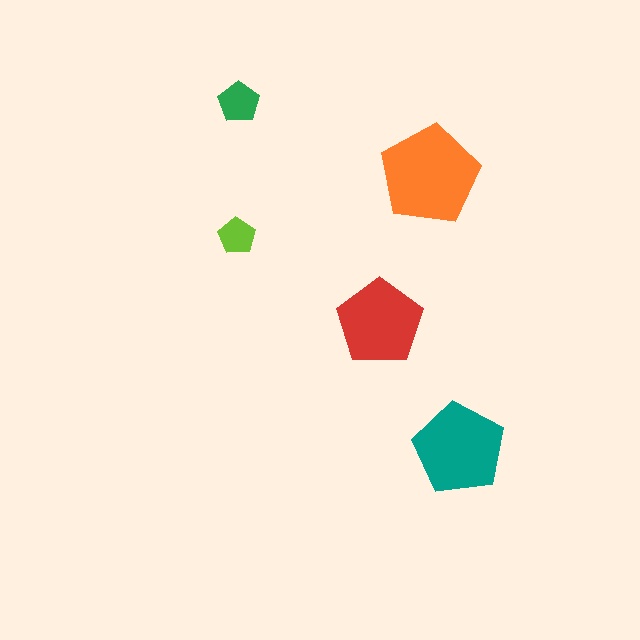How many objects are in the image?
There are 5 objects in the image.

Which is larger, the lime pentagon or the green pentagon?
The green one.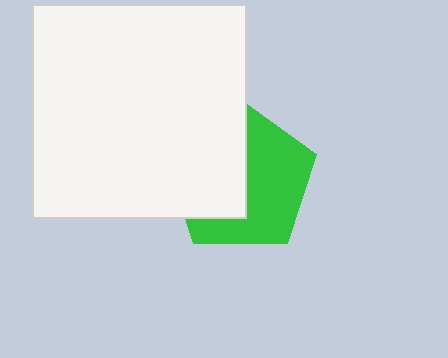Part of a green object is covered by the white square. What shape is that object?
It is a pentagon.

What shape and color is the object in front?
The object in front is a white square.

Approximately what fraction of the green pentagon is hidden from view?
Roughly 47% of the green pentagon is hidden behind the white square.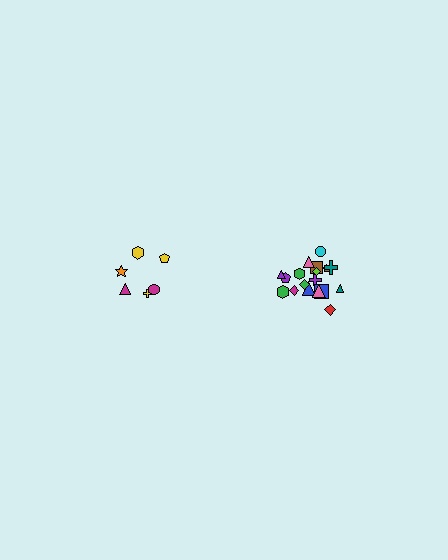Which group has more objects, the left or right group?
The right group.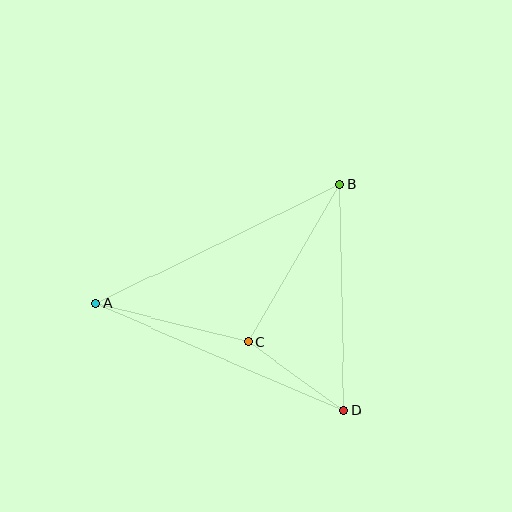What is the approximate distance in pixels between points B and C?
The distance between B and C is approximately 182 pixels.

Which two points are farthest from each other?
Points A and B are farthest from each other.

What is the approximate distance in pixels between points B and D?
The distance between B and D is approximately 226 pixels.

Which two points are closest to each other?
Points C and D are closest to each other.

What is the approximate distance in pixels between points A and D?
The distance between A and D is approximately 271 pixels.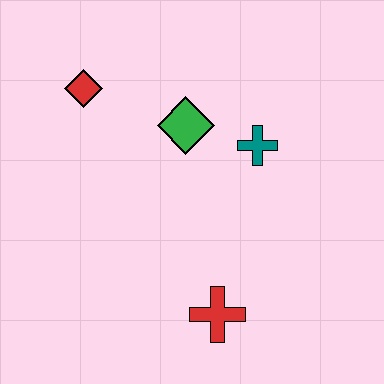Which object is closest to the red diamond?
The green diamond is closest to the red diamond.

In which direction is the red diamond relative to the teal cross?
The red diamond is to the left of the teal cross.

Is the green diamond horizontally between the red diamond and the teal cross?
Yes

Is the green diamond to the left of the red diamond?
No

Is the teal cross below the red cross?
No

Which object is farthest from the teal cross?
The red diamond is farthest from the teal cross.